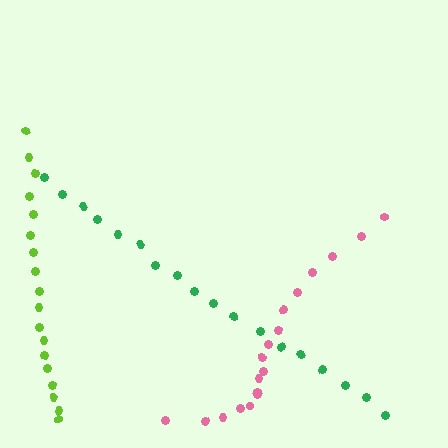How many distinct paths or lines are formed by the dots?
There are 3 distinct paths.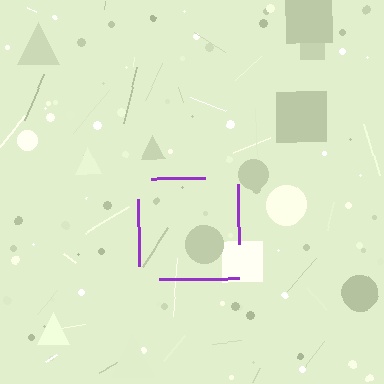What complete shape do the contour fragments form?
The contour fragments form a square.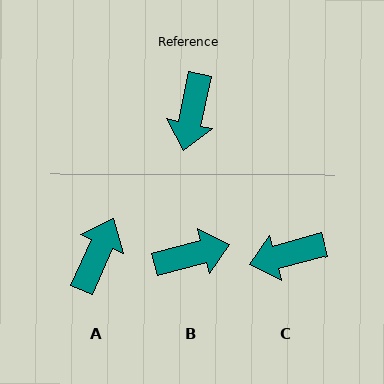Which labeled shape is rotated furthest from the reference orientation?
A, about 168 degrees away.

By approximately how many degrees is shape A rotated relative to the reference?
Approximately 168 degrees counter-clockwise.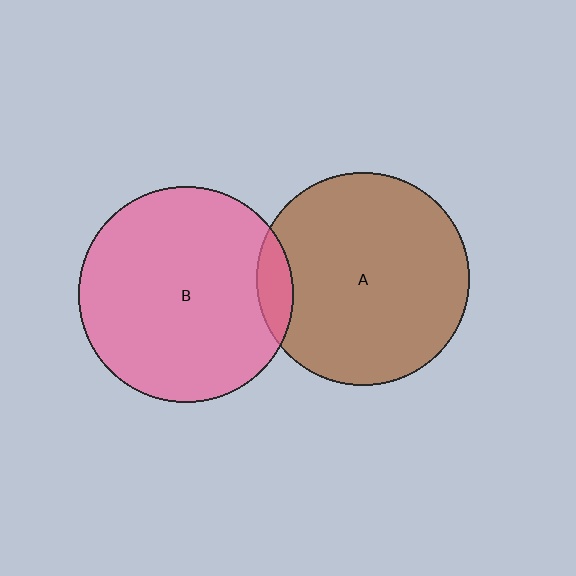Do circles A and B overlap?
Yes.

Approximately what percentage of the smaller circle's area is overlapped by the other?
Approximately 10%.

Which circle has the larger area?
Circle B (pink).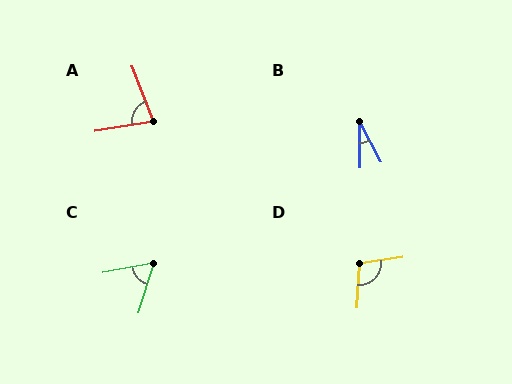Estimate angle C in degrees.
Approximately 62 degrees.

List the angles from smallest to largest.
B (28°), C (62°), A (78°), D (103°).